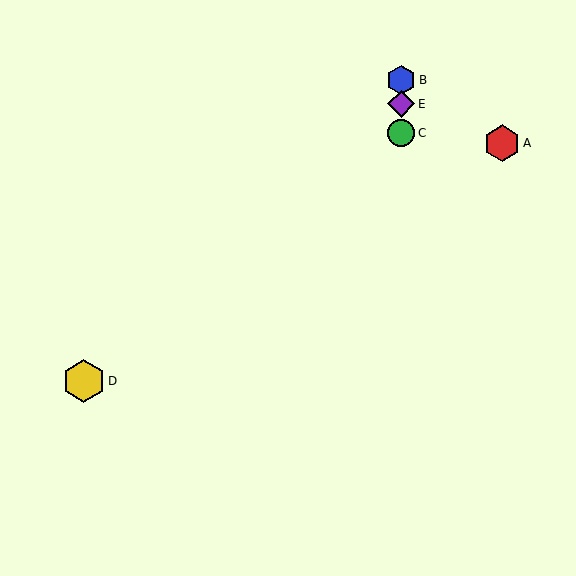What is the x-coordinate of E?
Object E is at x≈401.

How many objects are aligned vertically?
3 objects (B, C, E) are aligned vertically.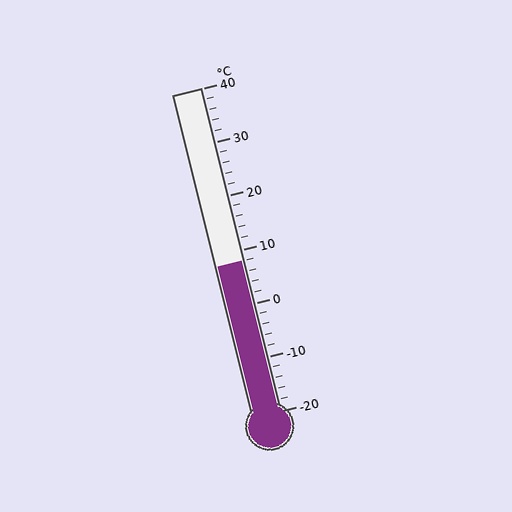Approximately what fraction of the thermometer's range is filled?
The thermometer is filled to approximately 45% of its range.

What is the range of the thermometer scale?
The thermometer scale ranges from -20°C to 40°C.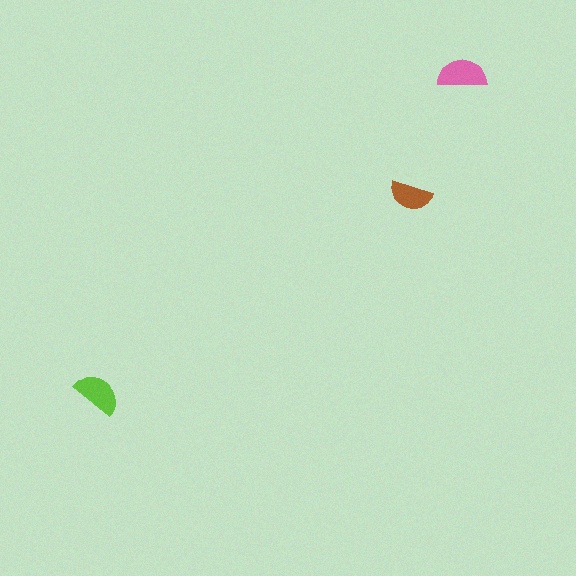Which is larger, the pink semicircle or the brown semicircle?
The pink one.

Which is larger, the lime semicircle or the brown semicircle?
The lime one.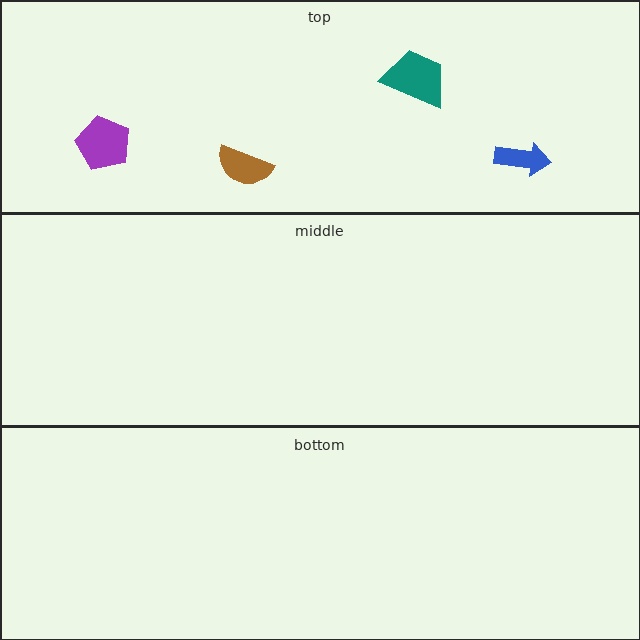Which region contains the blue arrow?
The top region.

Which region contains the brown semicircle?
The top region.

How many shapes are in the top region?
4.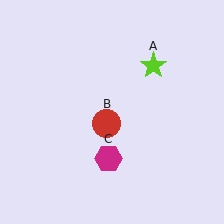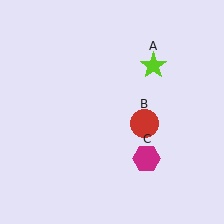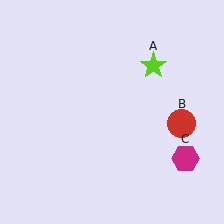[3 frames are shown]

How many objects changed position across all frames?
2 objects changed position: red circle (object B), magenta hexagon (object C).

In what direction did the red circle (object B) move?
The red circle (object B) moved right.